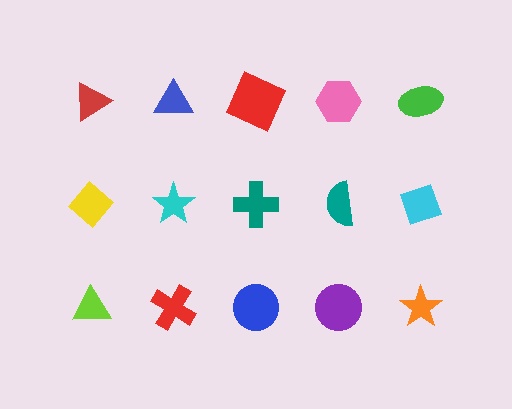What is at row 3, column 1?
A lime triangle.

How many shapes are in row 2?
5 shapes.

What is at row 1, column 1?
A red triangle.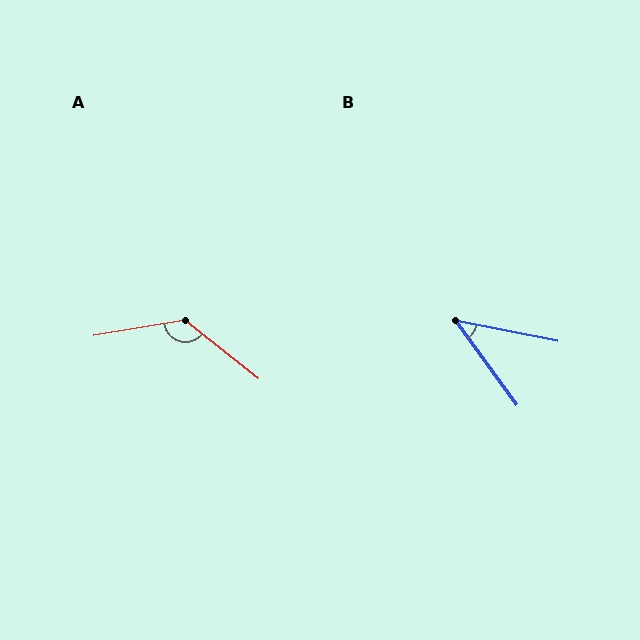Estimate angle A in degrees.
Approximately 132 degrees.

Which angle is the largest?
A, at approximately 132 degrees.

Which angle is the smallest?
B, at approximately 42 degrees.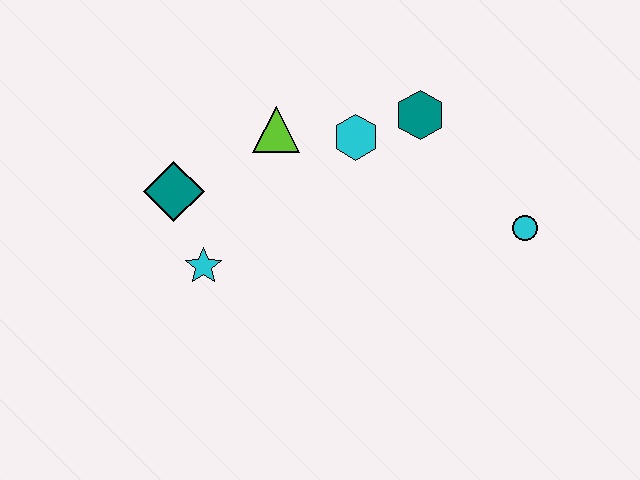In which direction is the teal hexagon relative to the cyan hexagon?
The teal hexagon is to the right of the cyan hexagon.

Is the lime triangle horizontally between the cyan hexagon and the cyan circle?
No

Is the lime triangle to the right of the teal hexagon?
No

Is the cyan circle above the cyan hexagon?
No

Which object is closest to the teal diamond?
The cyan star is closest to the teal diamond.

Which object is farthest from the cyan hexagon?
The cyan star is farthest from the cyan hexagon.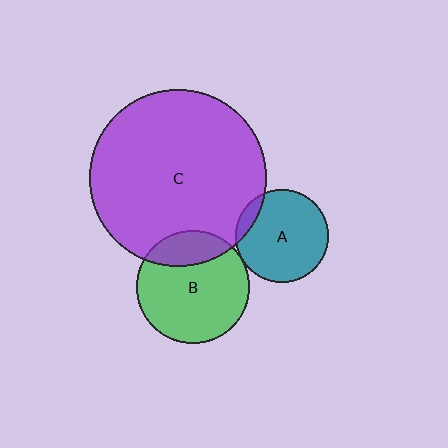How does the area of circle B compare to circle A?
Approximately 1.5 times.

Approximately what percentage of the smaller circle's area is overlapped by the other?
Approximately 5%.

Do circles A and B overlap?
Yes.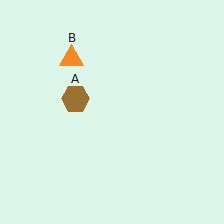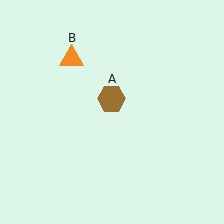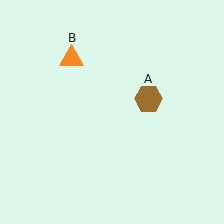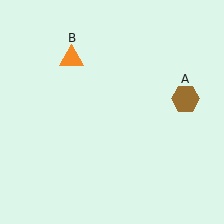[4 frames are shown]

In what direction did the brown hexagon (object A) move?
The brown hexagon (object A) moved right.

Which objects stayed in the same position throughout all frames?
Orange triangle (object B) remained stationary.